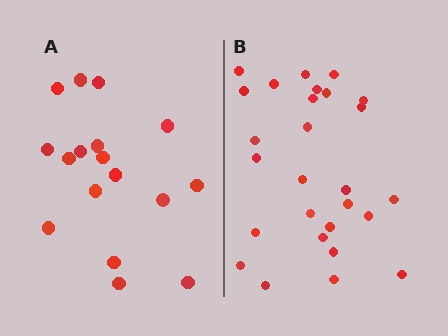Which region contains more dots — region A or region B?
Region B (the right region) has more dots.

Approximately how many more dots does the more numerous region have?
Region B has roughly 10 or so more dots than region A.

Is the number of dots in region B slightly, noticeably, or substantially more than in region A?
Region B has substantially more. The ratio is roughly 1.6 to 1.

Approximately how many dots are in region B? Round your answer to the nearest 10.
About 30 dots. (The exact count is 27, which rounds to 30.)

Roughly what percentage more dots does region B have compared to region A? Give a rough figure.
About 60% more.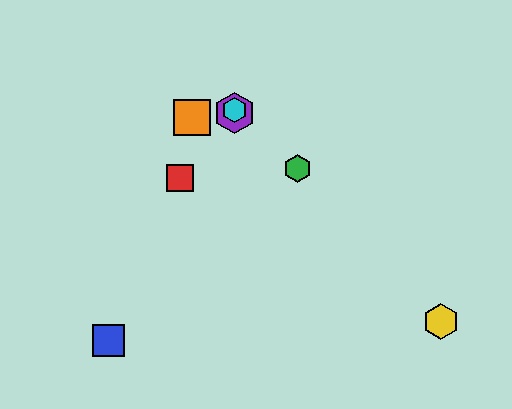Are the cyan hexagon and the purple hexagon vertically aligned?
Yes, both are at x≈235.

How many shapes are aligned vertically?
2 shapes (the purple hexagon, the cyan hexagon) are aligned vertically.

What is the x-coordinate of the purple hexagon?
The purple hexagon is at x≈235.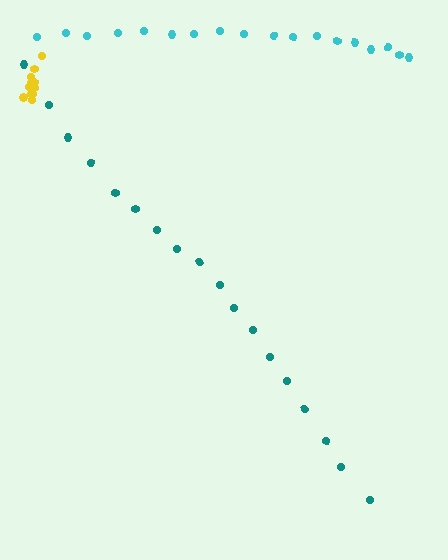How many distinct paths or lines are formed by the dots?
There are 3 distinct paths.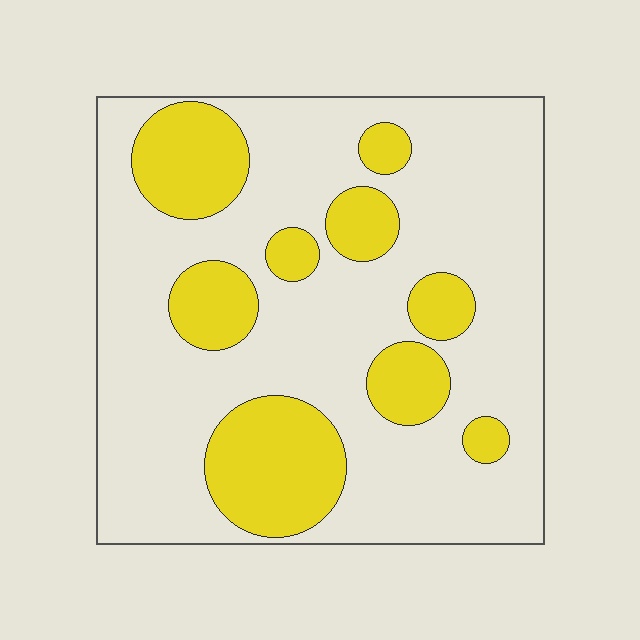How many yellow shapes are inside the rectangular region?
9.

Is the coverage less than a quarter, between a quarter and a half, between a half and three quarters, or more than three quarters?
Between a quarter and a half.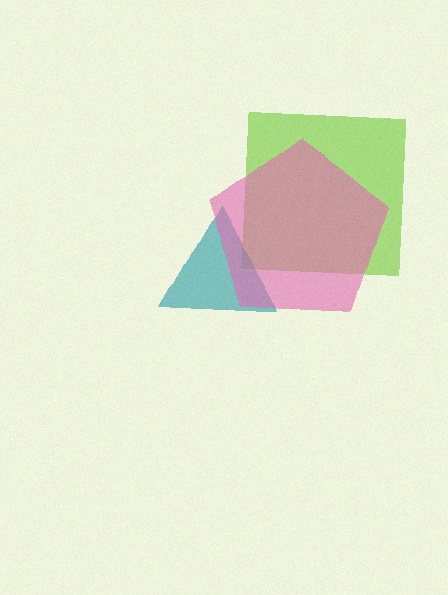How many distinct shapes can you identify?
There are 3 distinct shapes: a lime square, a teal triangle, a pink pentagon.